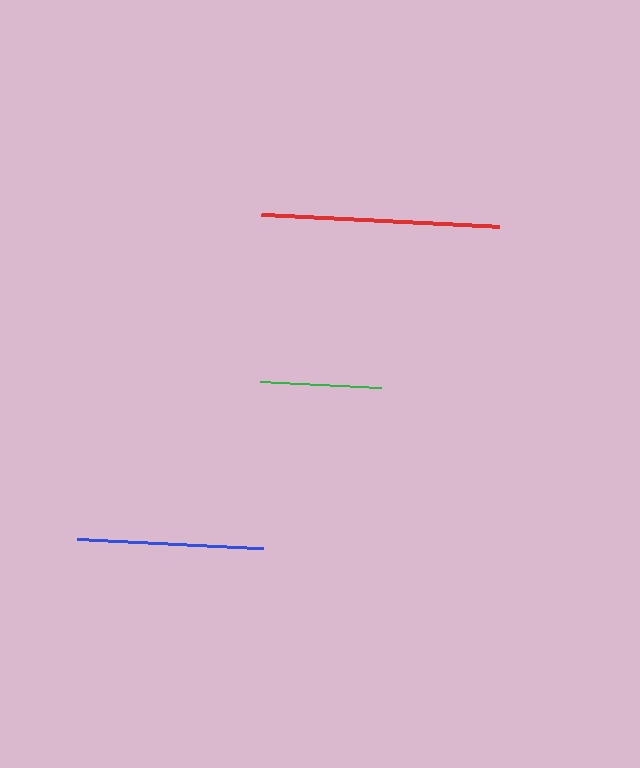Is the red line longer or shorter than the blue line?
The red line is longer than the blue line.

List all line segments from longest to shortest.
From longest to shortest: red, blue, green.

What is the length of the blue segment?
The blue segment is approximately 186 pixels long.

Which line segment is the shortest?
The green line is the shortest at approximately 121 pixels.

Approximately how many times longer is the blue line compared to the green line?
The blue line is approximately 1.5 times the length of the green line.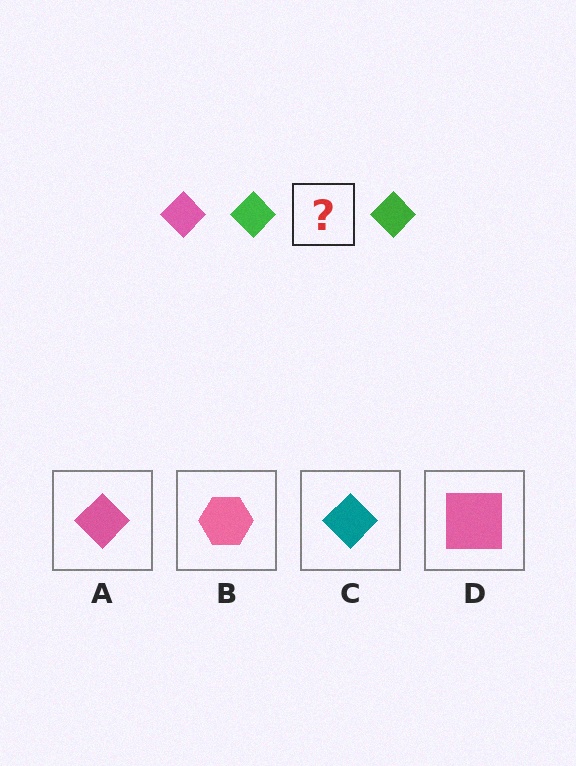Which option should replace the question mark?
Option A.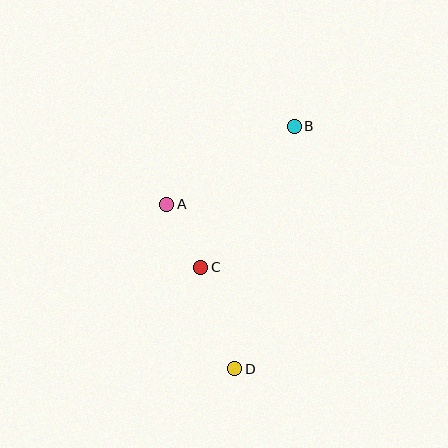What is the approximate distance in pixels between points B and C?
The distance between B and C is approximately 169 pixels.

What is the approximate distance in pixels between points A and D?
The distance between A and D is approximately 178 pixels.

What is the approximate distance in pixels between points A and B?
The distance between A and B is approximately 149 pixels.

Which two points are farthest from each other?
Points B and D are farthest from each other.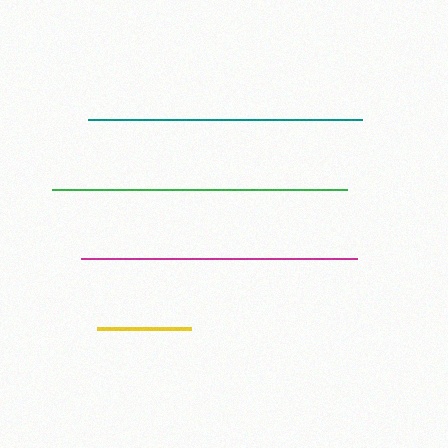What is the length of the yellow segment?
The yellow segment is approximately 94 pixels long.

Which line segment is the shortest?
The yellow line is the shortest at approximately 94 pixels.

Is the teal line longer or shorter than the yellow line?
The teal line is longer than the yellow line.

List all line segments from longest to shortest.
From longest to shortest: green, magenta, teal, yellow.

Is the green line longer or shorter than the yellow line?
The green line is longer than the yellow line.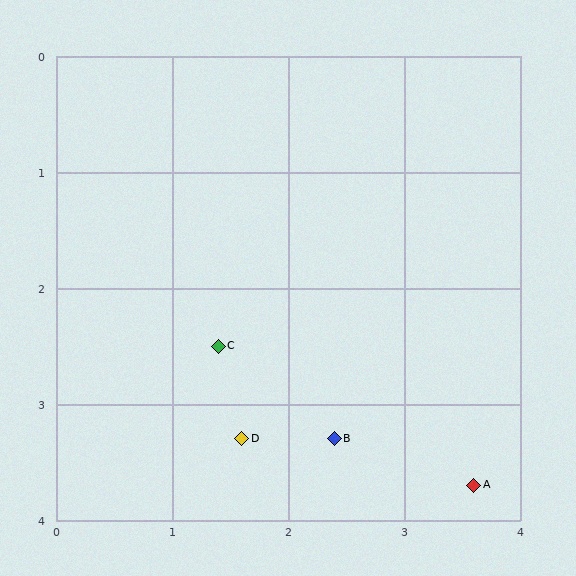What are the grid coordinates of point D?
Point D is at approximately (1.6, 3.3).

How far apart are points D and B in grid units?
Points D and B are about 0.8 grid units apart.